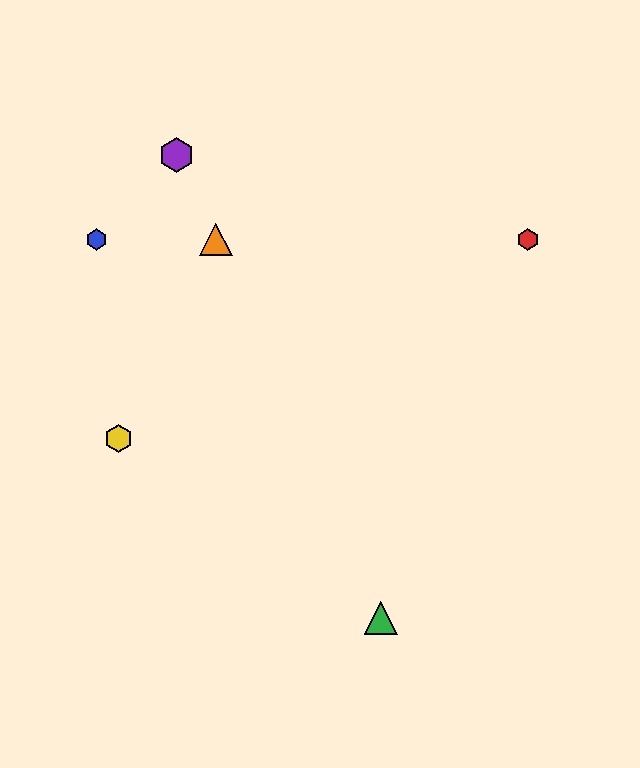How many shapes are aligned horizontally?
3 shapes (the red hexagon, the blue hexagon, the orange triangle) are aligned horizontally.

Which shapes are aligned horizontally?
The red hexagon, the blue hexagon, the orange triangle are aligned horizontally.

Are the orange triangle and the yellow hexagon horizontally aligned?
No, the orange triangle is at y≈240 and the yellow hexagon is at y≈438.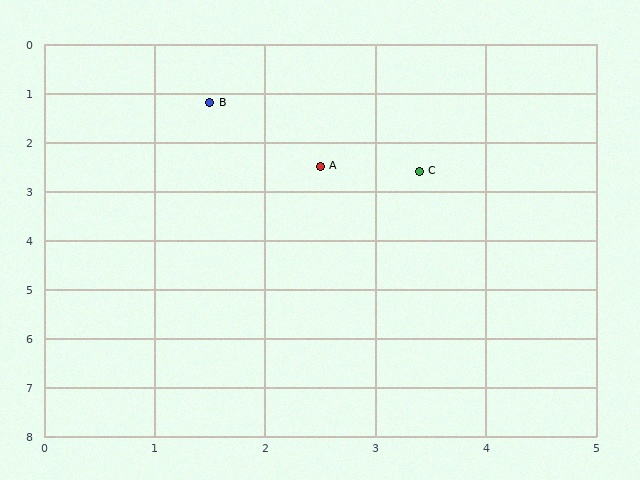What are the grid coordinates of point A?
Point A is at approximately (2.5, 2.5).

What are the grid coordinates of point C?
Point C is at approximately (3.4, 2.6).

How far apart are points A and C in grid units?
Points A and C are about 0.9 grid units apart.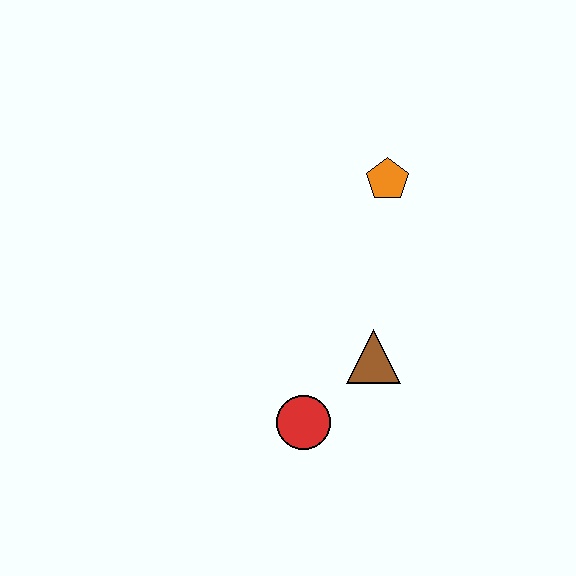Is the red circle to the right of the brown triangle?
No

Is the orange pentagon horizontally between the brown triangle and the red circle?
No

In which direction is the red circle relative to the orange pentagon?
The red circle is below the orange pentagon.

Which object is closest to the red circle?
The brown triangle is closest to the red circle.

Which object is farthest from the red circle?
The orange pentagon is farthest from the red circle.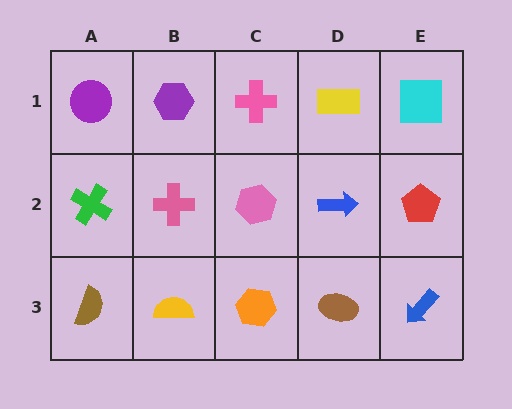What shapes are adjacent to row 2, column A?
A purple circle (row 1, column A), a brown semicircle (row 3, column A), a pink cross (row 2, column B).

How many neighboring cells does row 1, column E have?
2.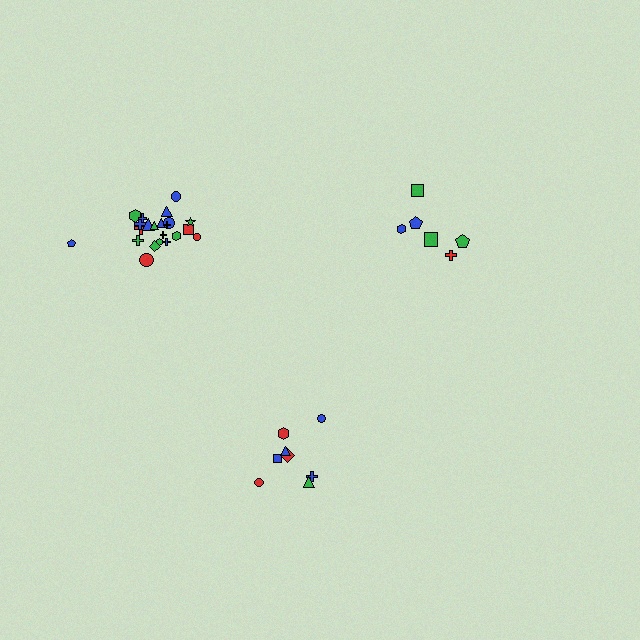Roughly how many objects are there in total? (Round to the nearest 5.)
Roughly 35 objects in total.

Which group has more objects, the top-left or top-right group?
The top-left group.